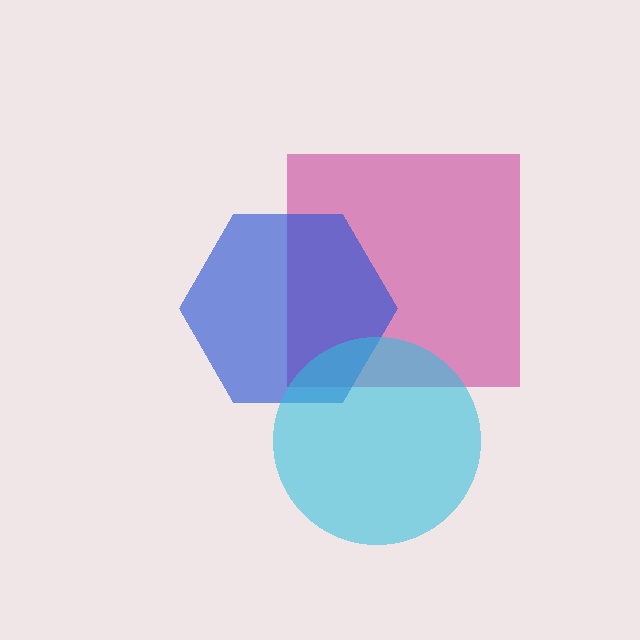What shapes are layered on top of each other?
The layered shapes are: a magenta square, a blue hexagon, a cyan circle.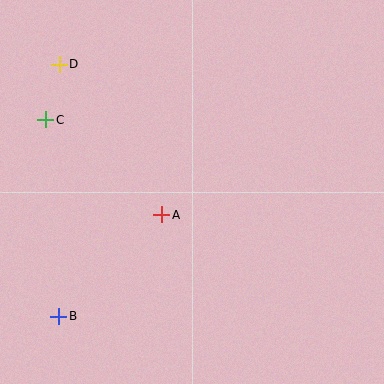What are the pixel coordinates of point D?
Point D is at (59, 64).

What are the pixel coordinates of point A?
Point A is at (162, 215).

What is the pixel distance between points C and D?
The distance between C and D is 57 pixels.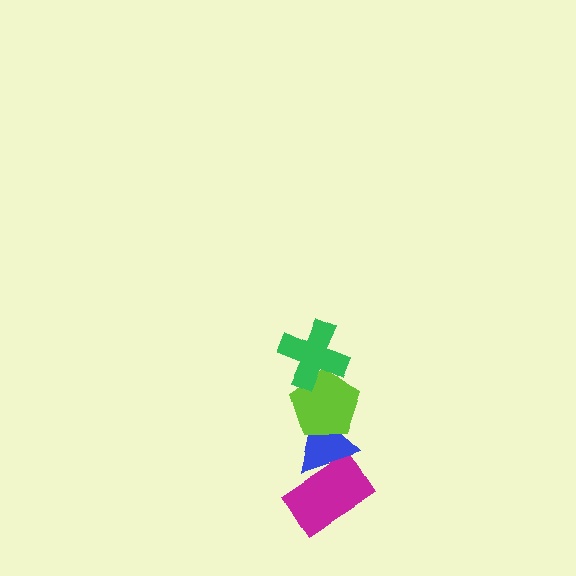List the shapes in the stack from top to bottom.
From top to bottom: the green cross, the lime pentagon, the blue triangle, the magenta rectangle.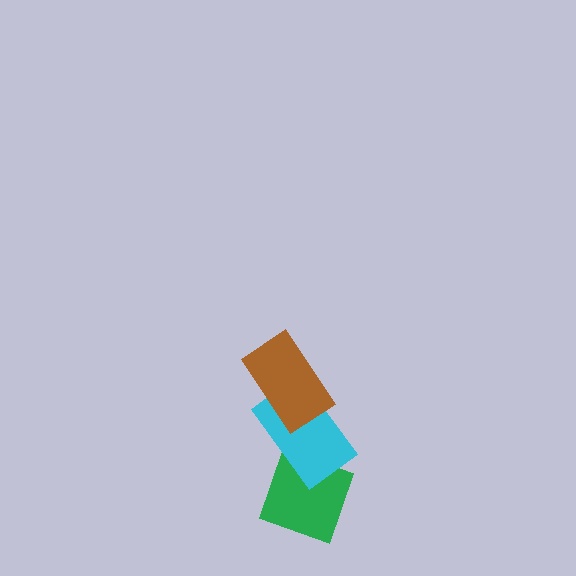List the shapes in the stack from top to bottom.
From top to bottom: the brown rectangle, the cyan rectangle, the green diamond.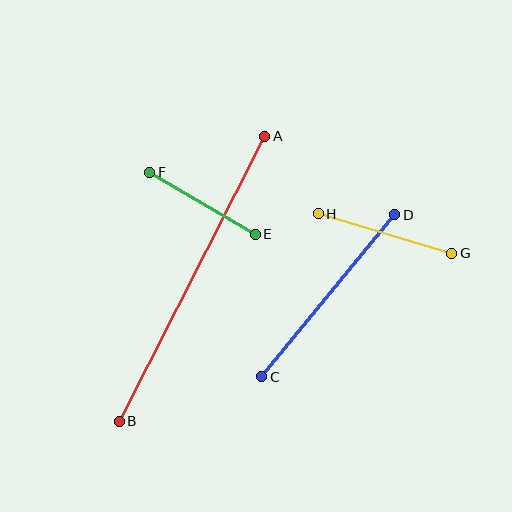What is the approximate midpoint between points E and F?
The midpoint is at approximately (202, 203) pixels.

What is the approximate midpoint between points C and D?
The midpoint is at approximately (328, 296) pixels.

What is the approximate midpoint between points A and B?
The midpoint is at approximately (192, 279) pixels.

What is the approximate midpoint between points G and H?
The midpoint is at approximately (385, 233) pixels.